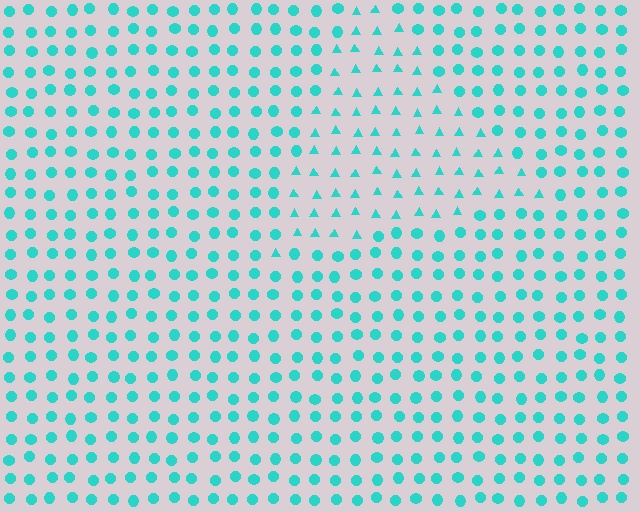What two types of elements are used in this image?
The image uses triangles inside the triangle region and circles outside it.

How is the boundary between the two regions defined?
The boundary is defined by a change in element shape: triangles inside vs. circles outside. All elements share the same color and spacing.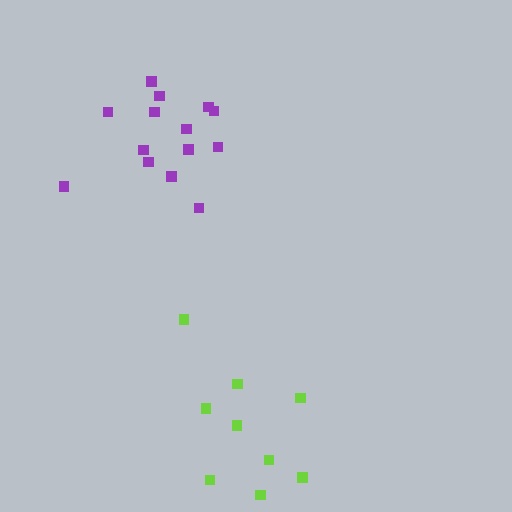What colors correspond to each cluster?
The clusters are colored: lime, purple.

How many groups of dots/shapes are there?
There are 2 groups.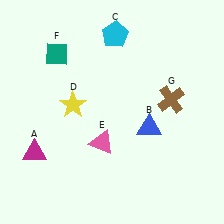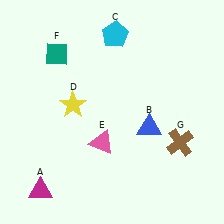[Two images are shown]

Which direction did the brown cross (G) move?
The brown cross (G) moved down.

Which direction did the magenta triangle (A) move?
The magenta triangle (A) moved down.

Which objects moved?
The objects that moved are: the magenta triangle (A), the brown cross (G).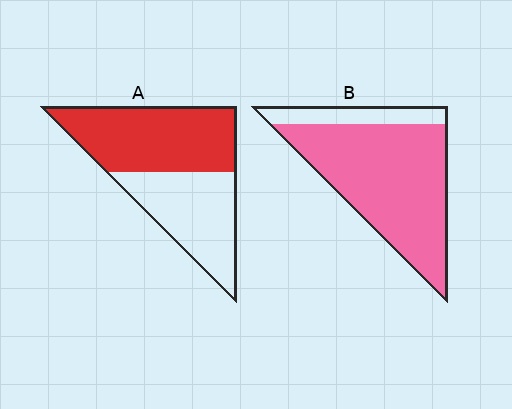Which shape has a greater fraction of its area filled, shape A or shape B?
Shape B.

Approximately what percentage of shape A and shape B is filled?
A is approximately 55% and B is approximately 85%.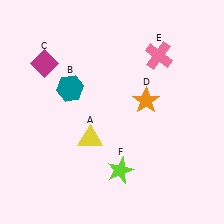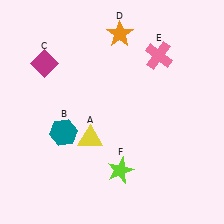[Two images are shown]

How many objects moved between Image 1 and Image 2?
2 objects moved between the two images.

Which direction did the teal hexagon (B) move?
The teal hexagon (B) moved down.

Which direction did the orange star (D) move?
The orange star (D) moved up.